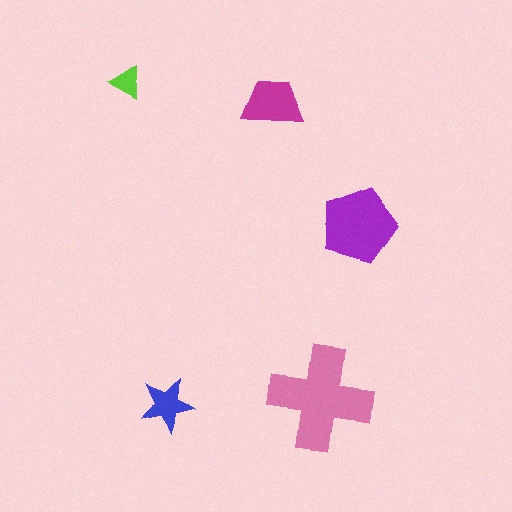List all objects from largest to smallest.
The pink cross, the purple pentagon, the magenta trapezoid, the blue star, the lime triangle.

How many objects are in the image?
There are 5 objects in the image.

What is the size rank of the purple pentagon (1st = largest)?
2nd.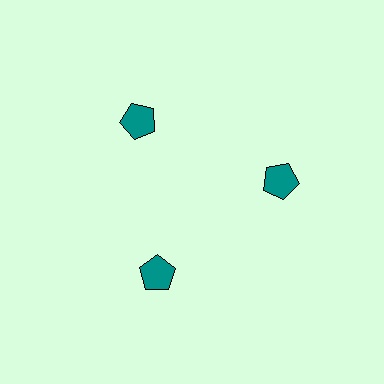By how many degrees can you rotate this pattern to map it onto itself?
The pattern maps onto itself every 120 degrees of rotation.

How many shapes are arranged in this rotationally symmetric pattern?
There are 3 shapes, arranged in 3 groups of 1.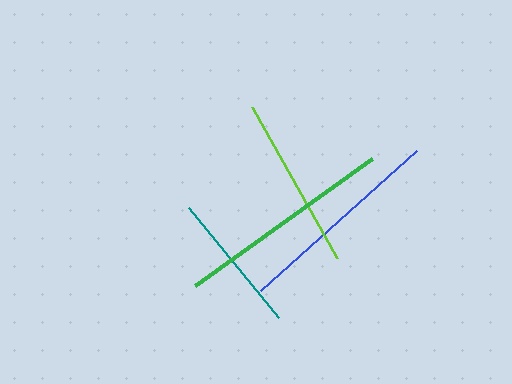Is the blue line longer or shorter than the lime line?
The blue line is longer than the lime line.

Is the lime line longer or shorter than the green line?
The green line is longer than the lime line.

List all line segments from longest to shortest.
From longest to shortest: green, blue, lime, teal.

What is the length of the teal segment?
The teal segment is approximately 143 pixels long.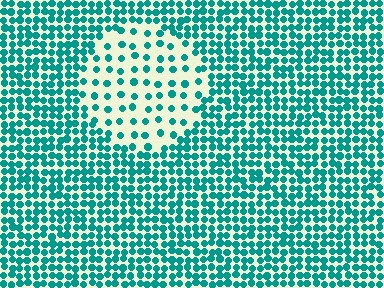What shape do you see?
I see a circle.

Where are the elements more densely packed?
The elements are more densely packed outside the circle boundary.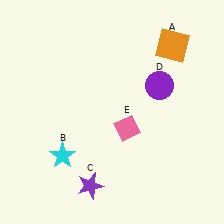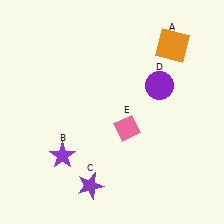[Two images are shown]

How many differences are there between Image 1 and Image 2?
There is 1 difference between the two images.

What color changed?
The star (B) changed from cyan in Image 1 to purple in Image 2.